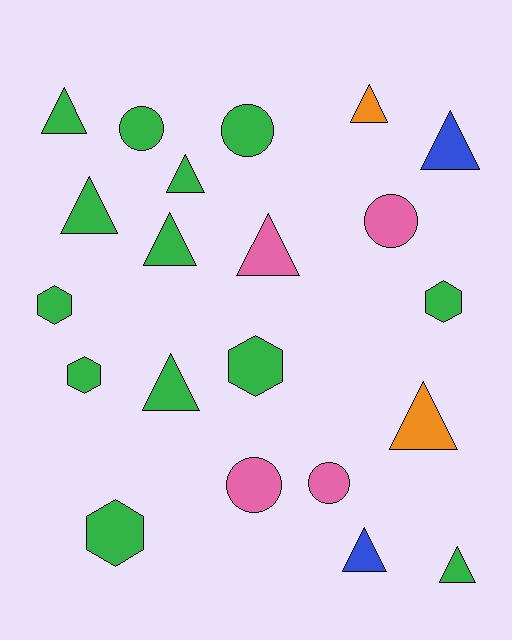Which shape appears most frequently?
Triangle, with 11 objects.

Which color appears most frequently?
Green, with 13 objects.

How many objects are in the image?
There are 21 objects.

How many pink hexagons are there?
There are no pink hexagons.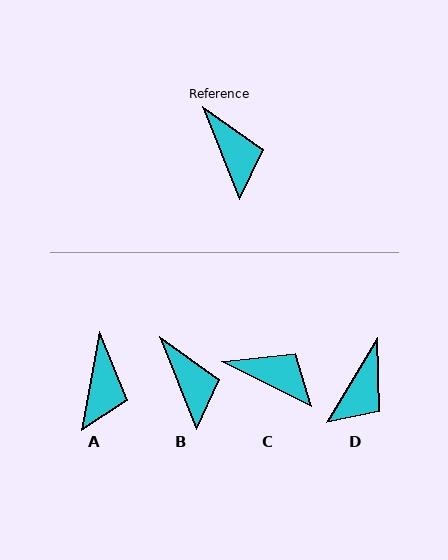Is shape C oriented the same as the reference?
No, it is off by about 42 degrees.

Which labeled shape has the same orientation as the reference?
B.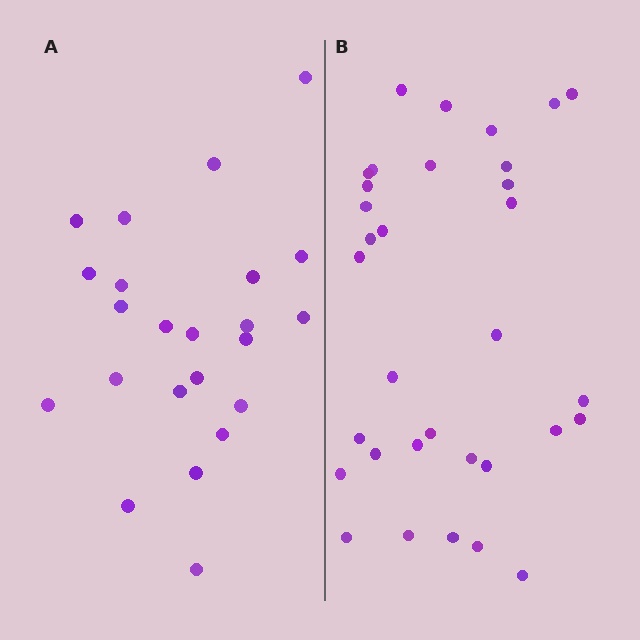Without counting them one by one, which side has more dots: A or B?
Region B (the right region) has more dots.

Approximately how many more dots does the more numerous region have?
Region B has roughly 10 or so more dots than region A.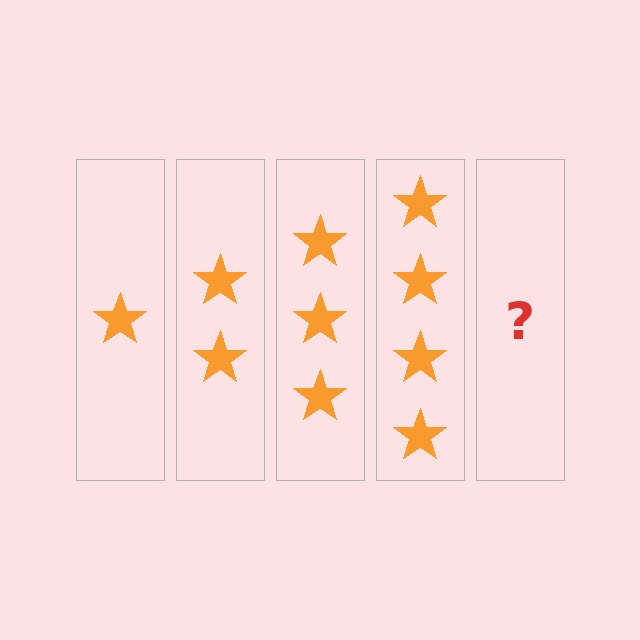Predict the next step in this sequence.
The next step is 5 stars.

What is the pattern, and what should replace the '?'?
The pattern is that each step adds one more star. The '?' should be 5 stars.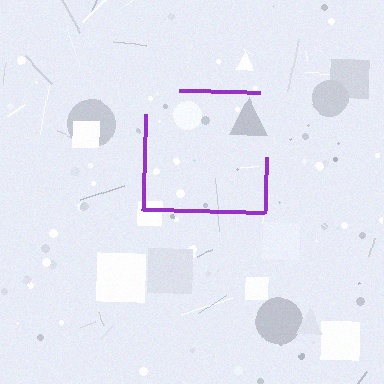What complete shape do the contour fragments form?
The contour fragments form a square.